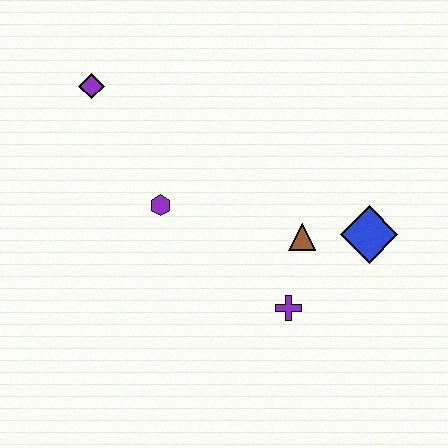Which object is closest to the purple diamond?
The purple hexagon is closest to the purple diamond.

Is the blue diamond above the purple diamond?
No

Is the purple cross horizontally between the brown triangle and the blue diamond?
No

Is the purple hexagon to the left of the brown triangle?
Yes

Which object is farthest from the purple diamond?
The blue diamond is farthest from the purple diamond.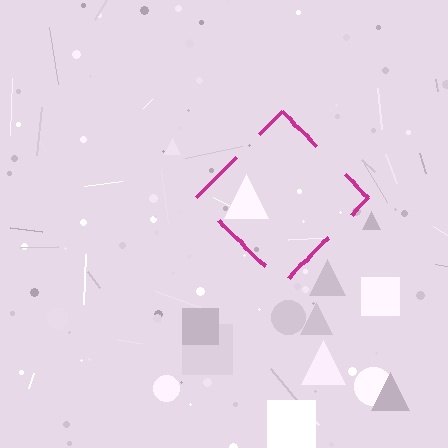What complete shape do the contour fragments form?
The contour fragments form a diamond.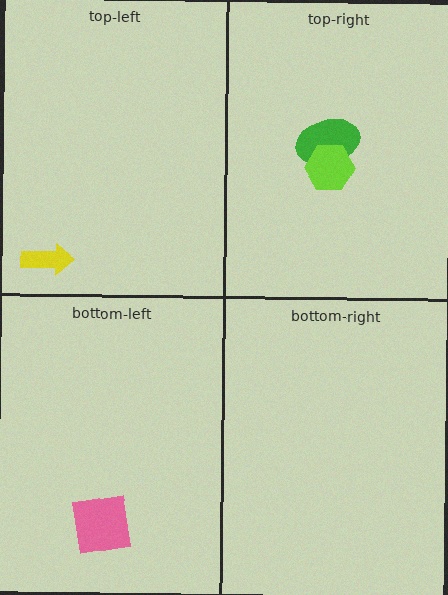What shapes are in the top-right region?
The green ellipse, the lime hexagon.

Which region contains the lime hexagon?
The top-right region.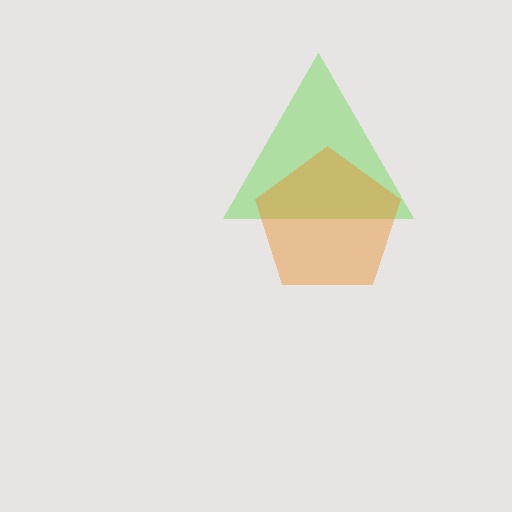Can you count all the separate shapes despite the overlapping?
Yes, there are 2 separate shapes.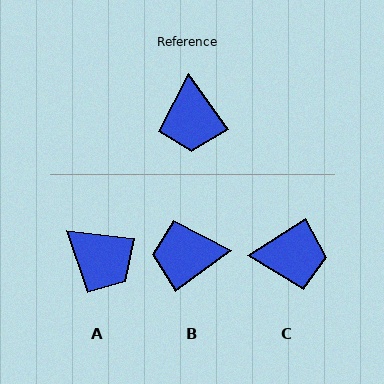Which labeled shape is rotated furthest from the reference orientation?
B, about 90 degrees away.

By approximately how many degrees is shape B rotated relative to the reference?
Approximately 90 degrees clockwise.